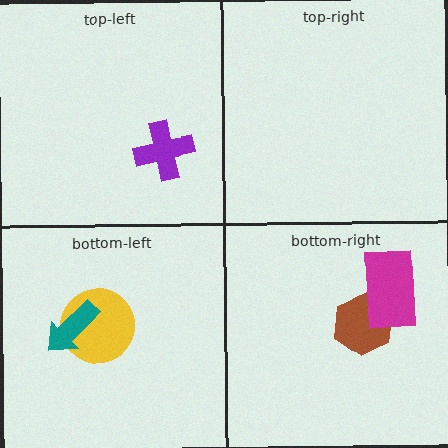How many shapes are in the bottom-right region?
2.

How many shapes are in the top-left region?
1.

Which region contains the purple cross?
The top-left region.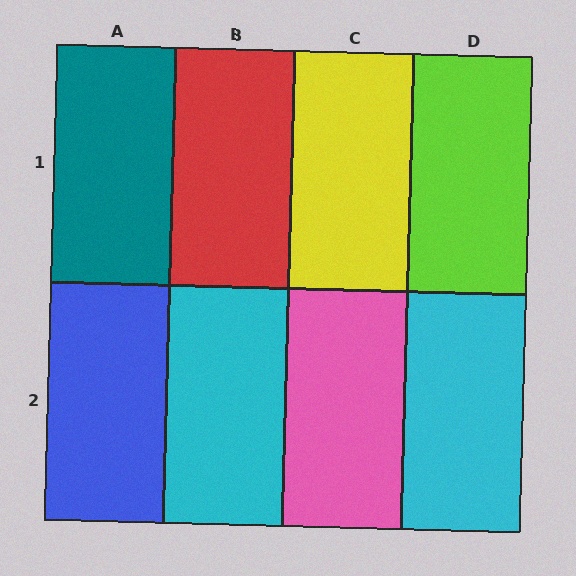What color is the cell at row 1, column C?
Yellow.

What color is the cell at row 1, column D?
Lime.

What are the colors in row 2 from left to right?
Blue, cyan, pink, cyan.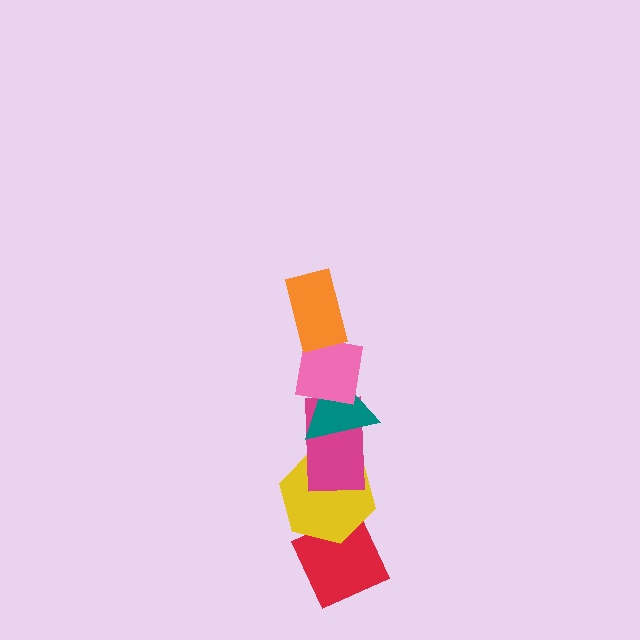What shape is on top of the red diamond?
The yellow hexagon is on top of the red diamond.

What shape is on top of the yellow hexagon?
The magenta rectangle is on top of the yellow hexagon.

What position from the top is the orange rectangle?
The orange rectangle is 1st from the top.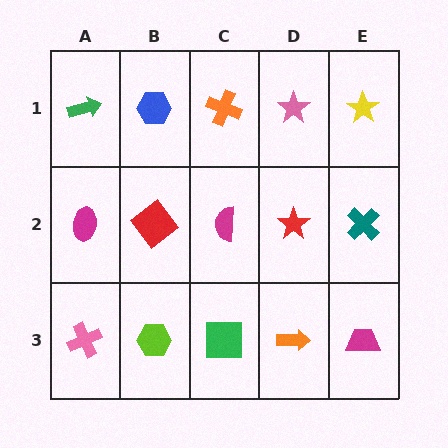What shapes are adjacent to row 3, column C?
A magenta semicircle (row 2, column C), a lime hexagon (row 3, column B), an orange arrow (row 3, column D).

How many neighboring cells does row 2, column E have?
3.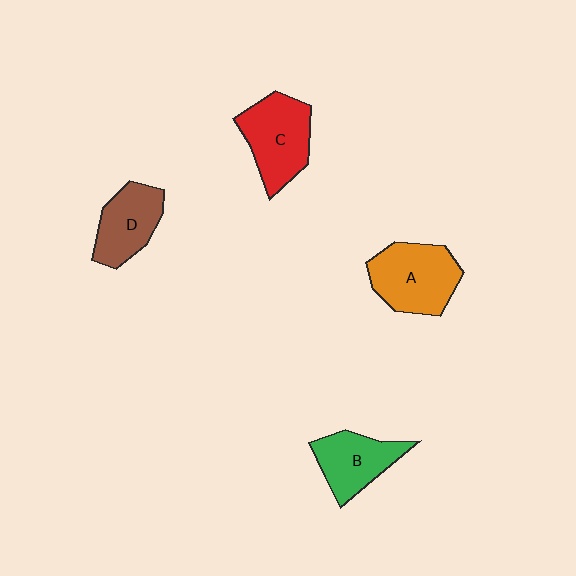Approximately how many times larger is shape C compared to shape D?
Approximately 1.3 times.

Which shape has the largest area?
Shape A (orange).